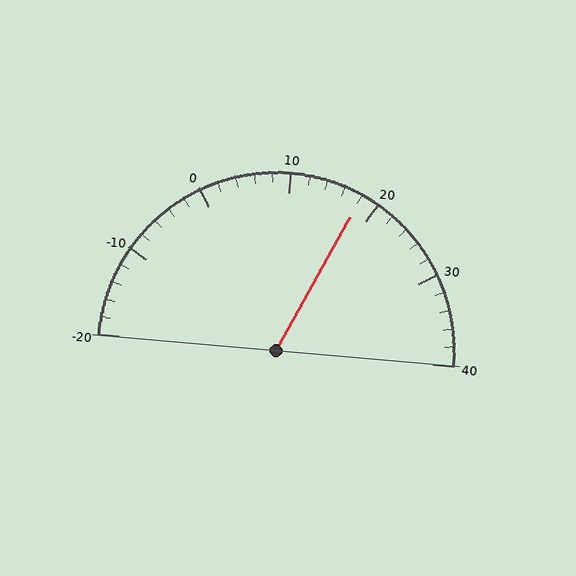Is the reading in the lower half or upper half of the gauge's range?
The reading is in the upper half of the range (-20 to 40).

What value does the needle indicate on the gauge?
The needle indicates approximately 18.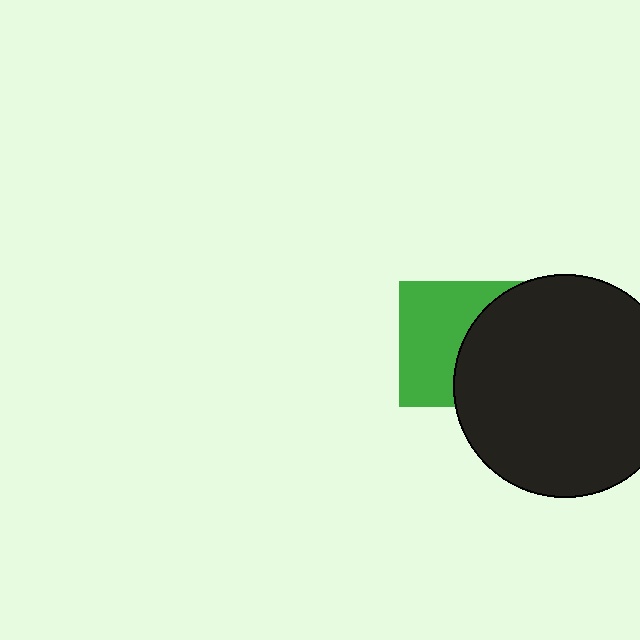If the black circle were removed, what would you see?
You would see the complete green square.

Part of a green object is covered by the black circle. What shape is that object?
It is a square.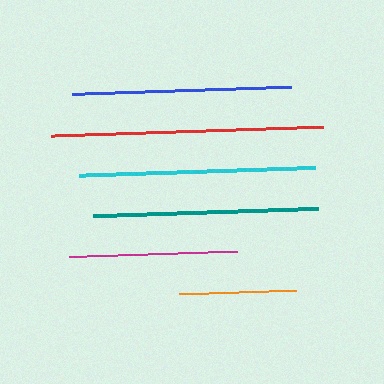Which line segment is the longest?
The red line is the longest at approximately 272 pixels.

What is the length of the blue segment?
The blue segment is approximately 219 pixels long.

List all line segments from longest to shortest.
From longest to shortest: red, cyan, teal, blue, magenta, orange.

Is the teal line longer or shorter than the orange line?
The teal line is longer than the orange line.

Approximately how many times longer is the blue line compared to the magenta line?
The blue line is approximately 1.3 times the length of the magenta line.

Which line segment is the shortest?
The orange line is the shortest at approximately 118 pixels.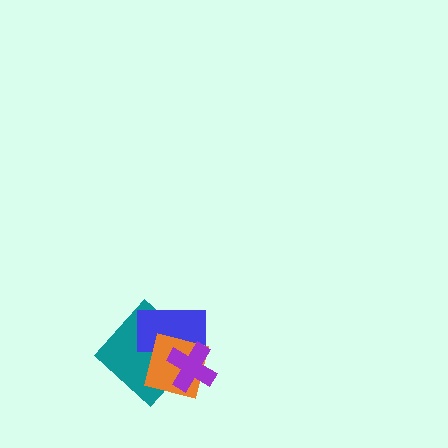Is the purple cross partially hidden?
No, no other shape covers it.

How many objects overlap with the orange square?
3 objects overlap with the orange square.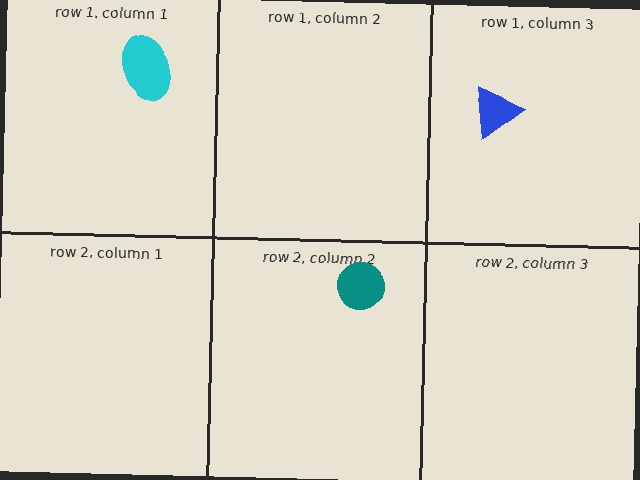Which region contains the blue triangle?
The row 1, column 3 region.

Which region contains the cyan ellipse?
The row 1, column 1 region.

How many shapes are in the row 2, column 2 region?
1.